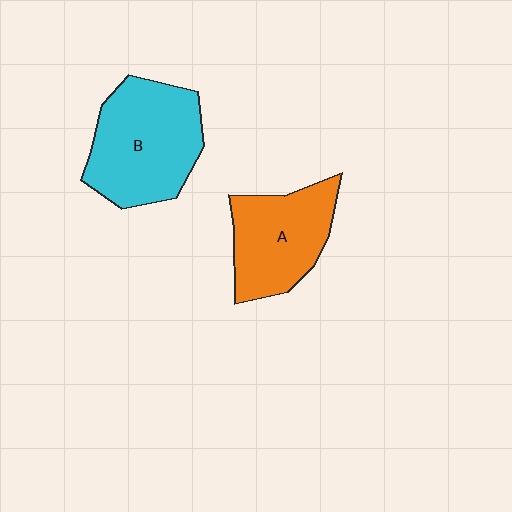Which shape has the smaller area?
Shape A (orange).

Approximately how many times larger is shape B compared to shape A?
Approximately 1.3 times.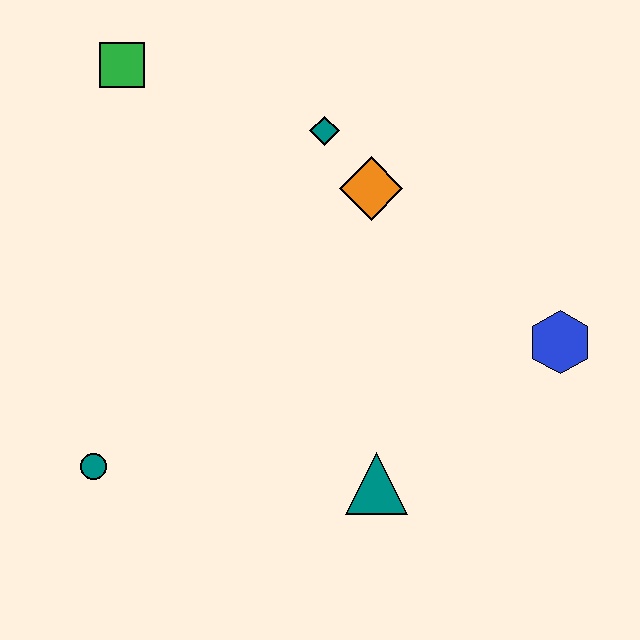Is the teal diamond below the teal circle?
No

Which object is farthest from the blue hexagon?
The green square is farthest from the blue hexagon.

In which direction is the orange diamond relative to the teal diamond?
The orange diamond is below the teal diamond.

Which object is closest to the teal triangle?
The blue hexagon is closest to the teal triangle.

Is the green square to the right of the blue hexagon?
No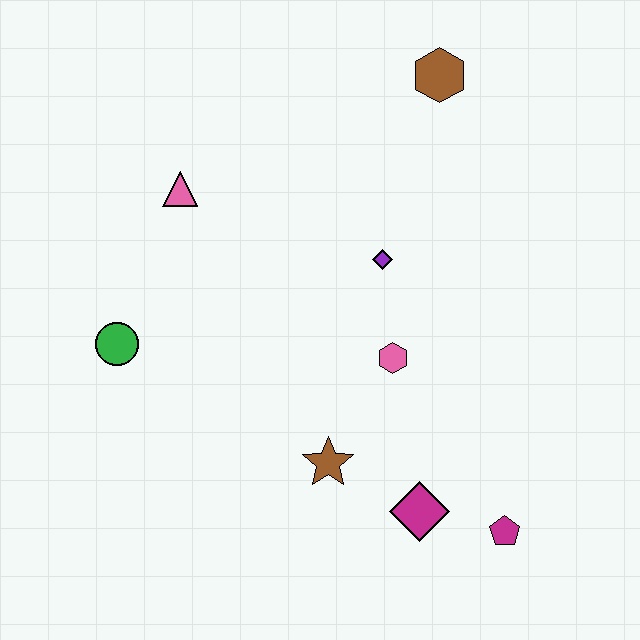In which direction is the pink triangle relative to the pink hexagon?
The pink triangle is to the left of the pink hexagon.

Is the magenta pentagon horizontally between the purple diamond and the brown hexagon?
No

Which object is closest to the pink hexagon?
The purple diamond is closest to the pink hexagon.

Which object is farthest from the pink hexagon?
The brown hexagon is farthest from the pink hexagon.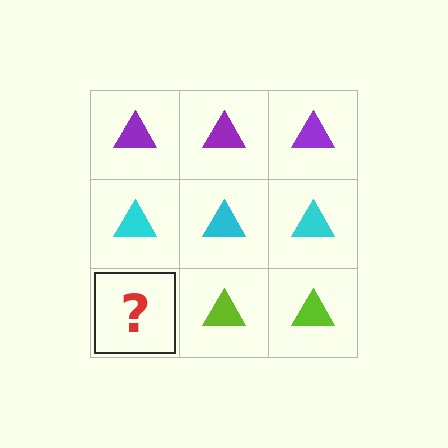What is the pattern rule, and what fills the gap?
The rule is that each row has a consistent color. The gap should be filled with a lime triangle.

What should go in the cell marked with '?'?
The missing cell should contain a lime triangle.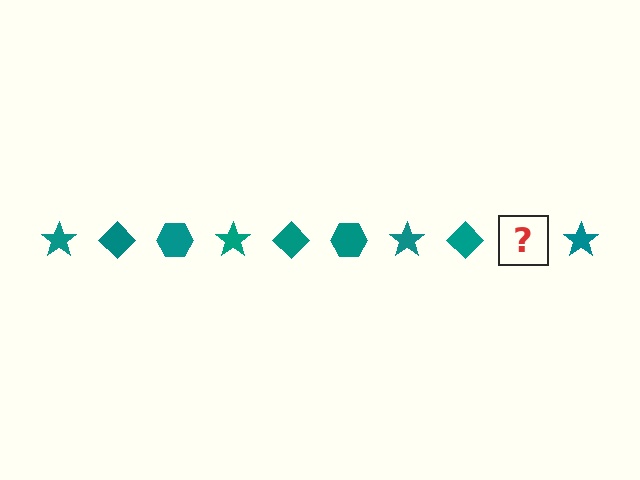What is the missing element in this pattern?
The missing element is a teal hexagon.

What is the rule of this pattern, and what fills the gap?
The rule is that the pattern cycles through star, diamond, hexagon shapes in teal. The gap should be filled with a teal hexagon.